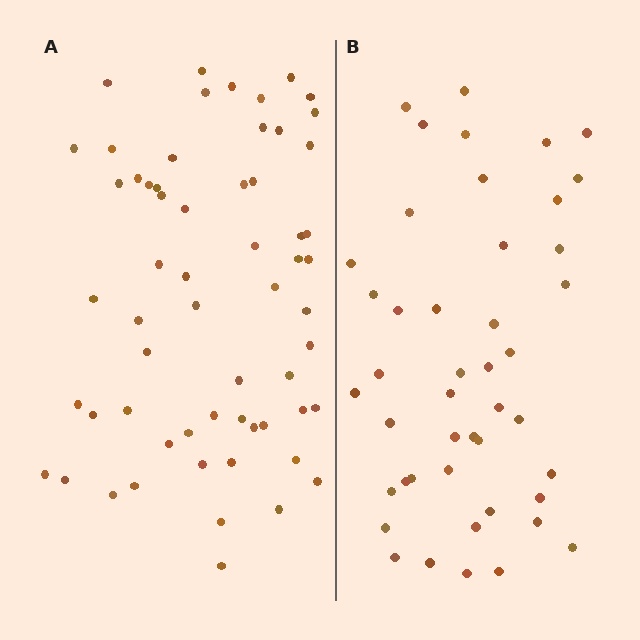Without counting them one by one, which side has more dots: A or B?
Region A (the left region) has more dots.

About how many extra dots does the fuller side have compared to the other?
Region A has approximately 15 more dots than region B.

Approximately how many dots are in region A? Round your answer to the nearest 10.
About 60 dots.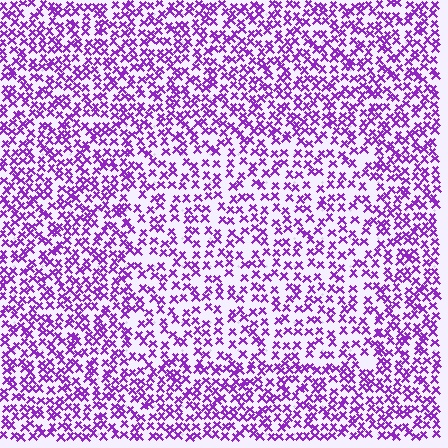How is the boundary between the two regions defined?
The boundary is defined by a change in element density (approximately 1.5x ratio). All elements are the same color, size, and shape.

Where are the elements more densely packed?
The elements are more densely packed outside the rectangle boundary.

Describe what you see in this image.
The image contains small purple elements arranged at two different densities. A rectangle-shaped region is visible where the elements are less densely packed than the surrounding area.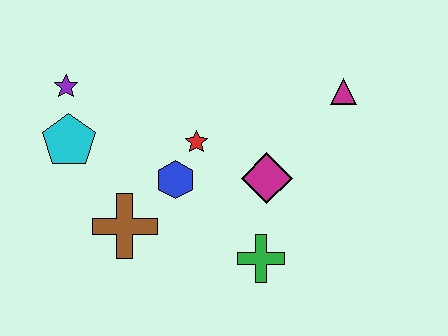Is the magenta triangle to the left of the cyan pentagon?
No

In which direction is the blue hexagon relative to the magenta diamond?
The blue hexagon is to the left of the magenta diamond.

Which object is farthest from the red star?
The magenta triangle is farthest from the red star.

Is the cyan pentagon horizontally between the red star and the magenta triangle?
No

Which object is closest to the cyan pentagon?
The purple star is closest to the cyan pentagon.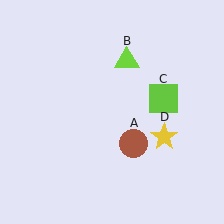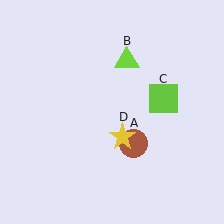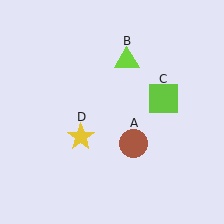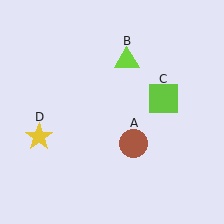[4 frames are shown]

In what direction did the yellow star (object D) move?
The yellow star (object D) moved left.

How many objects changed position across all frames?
1 object changed position: yellow star (object D).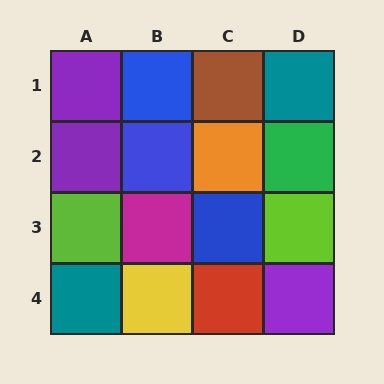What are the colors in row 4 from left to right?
Teal, yellow, red, purple.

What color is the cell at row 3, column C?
Blue.